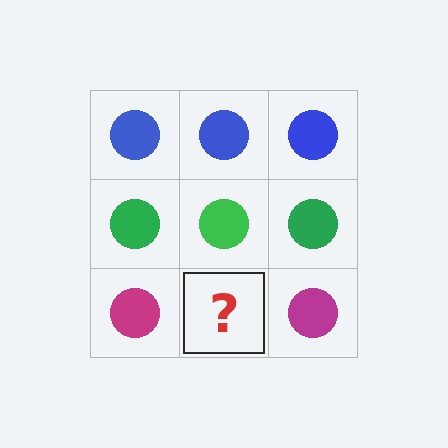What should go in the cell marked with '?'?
The missing cell should contain a magenta circle.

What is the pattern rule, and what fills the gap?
The rule is that each row has a consistent color. The gap should be filled with a magenta circle.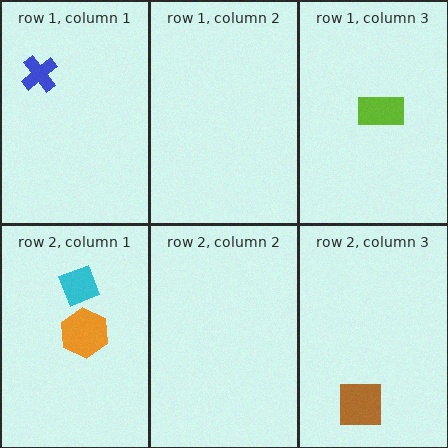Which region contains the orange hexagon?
The row 2, column 1 region.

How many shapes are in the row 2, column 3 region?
1.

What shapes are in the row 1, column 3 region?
The lime rectangle.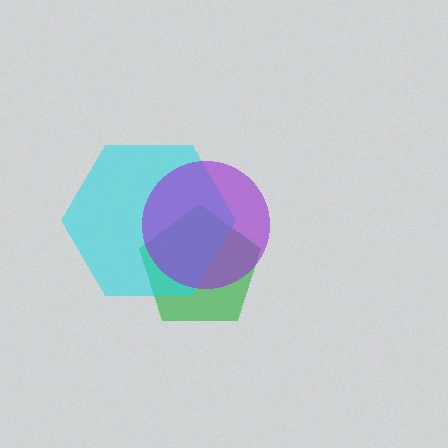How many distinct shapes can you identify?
There are 3 distinct shapes: a green pentagon, a cyan hexagon, a purple circle.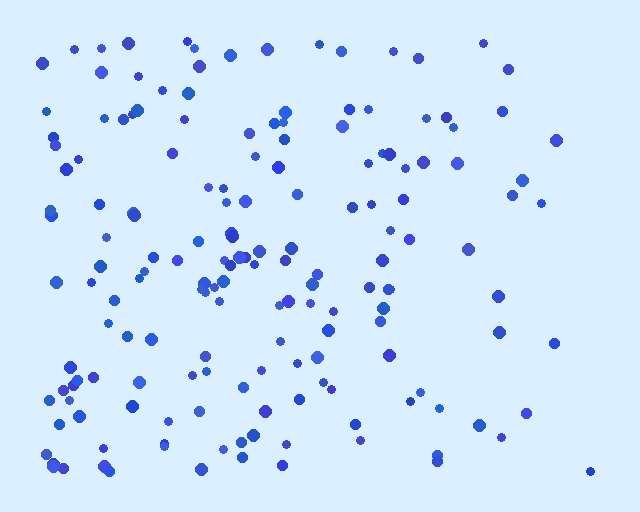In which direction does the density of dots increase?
From right to left, with the left side densest.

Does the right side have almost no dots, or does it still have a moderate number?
Still a moderate number, just noticeably fewer than the left.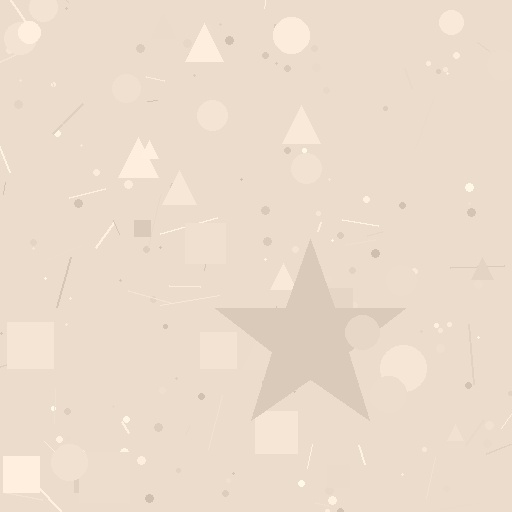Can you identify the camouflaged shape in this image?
The camouflaged shape is a star.